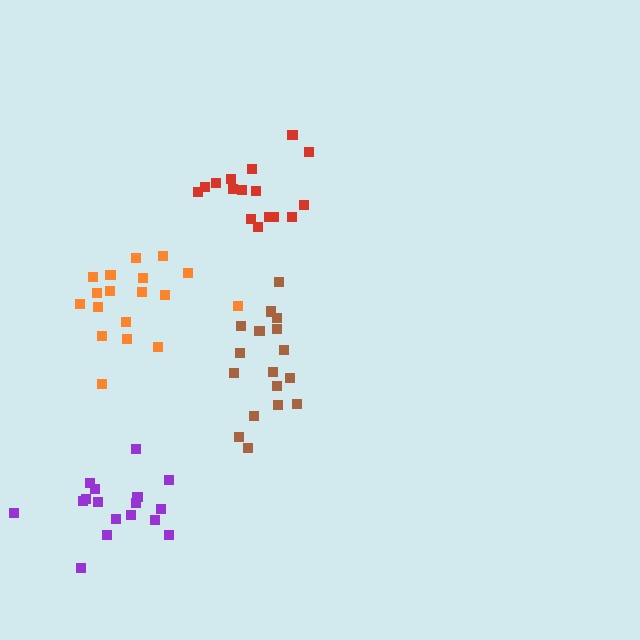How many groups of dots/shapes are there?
There are 4 groups.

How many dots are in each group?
Group 1: 17 dots, Group 2: 18 dots, Group 3: 16 dots, Group 4: 17 dots (68 total).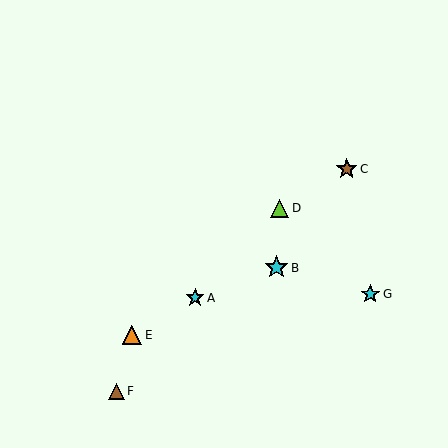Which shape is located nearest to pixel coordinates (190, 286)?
The cyan star (labeled A) at (195, 298) is nearest to that location.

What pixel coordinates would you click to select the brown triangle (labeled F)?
Click at (116, 391) to select the brown triangle F.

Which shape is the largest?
The cyan star (labeled B) is the largest.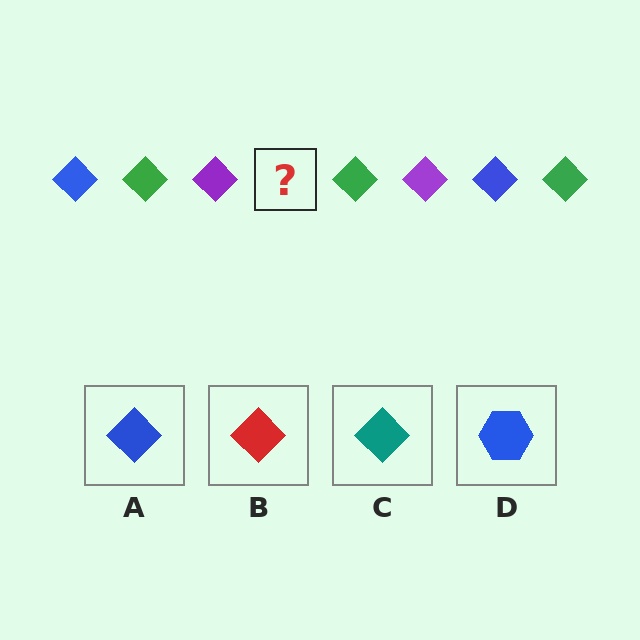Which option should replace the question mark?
Option A.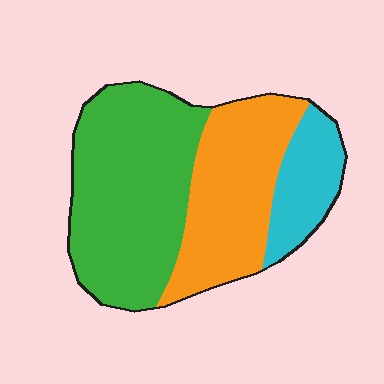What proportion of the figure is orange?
Orange covers around 35% of the figure.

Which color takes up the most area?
Green, at roughly 50%.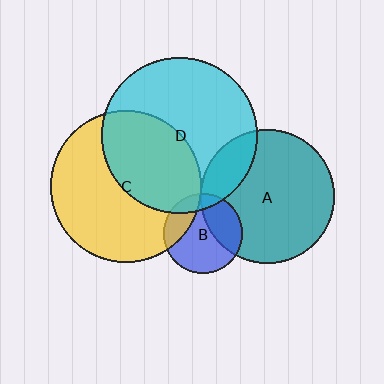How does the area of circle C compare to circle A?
Approximately 1.3 times.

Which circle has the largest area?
Circle D (cyan).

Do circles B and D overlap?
Yes.